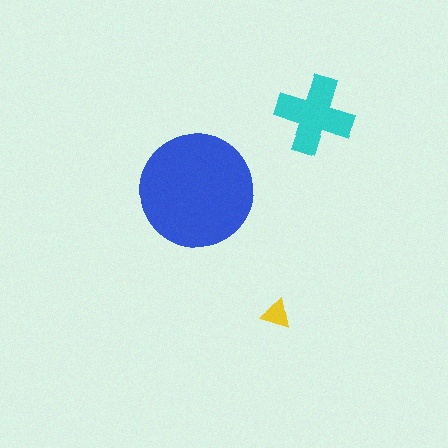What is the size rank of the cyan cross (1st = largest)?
2nd.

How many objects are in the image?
There are 3 objects in the image.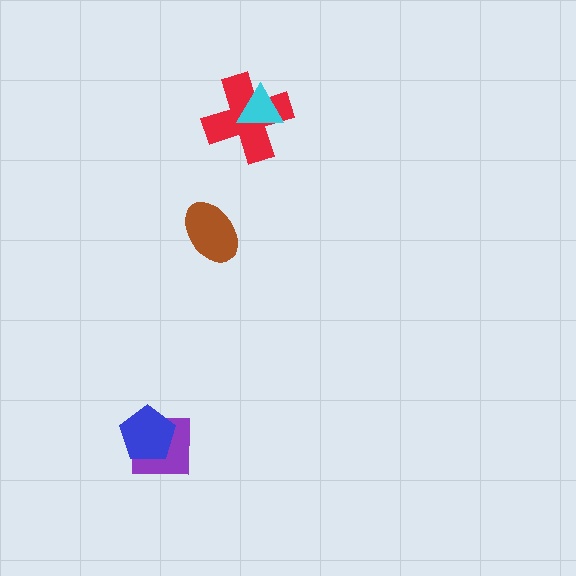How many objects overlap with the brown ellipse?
0 objects overlap with the brown ellipse.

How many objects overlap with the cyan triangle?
1 object overlaps with the cyan triangle.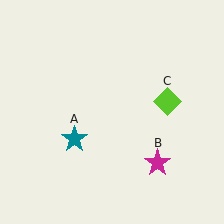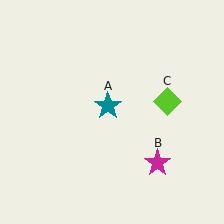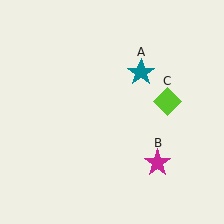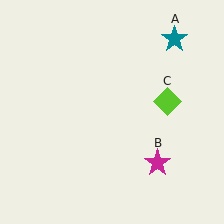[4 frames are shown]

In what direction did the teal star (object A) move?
The teal star (object A) moved up and to the right.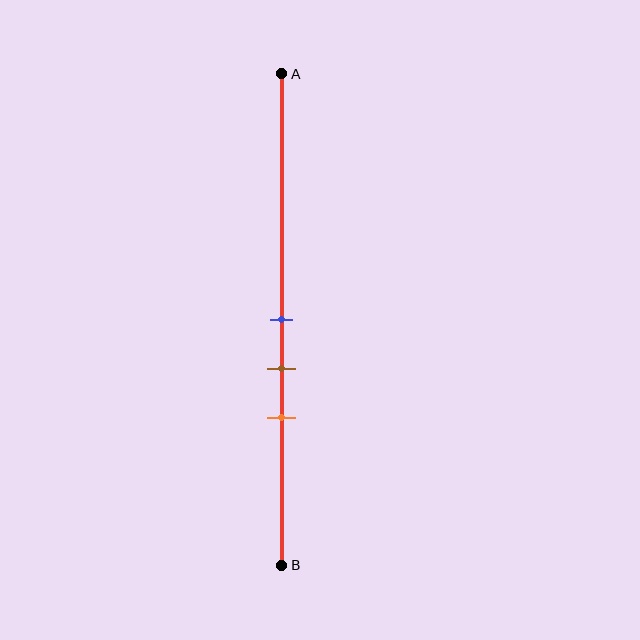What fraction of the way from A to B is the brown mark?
The brown mark is approximately 60% (0.6) of the way from A to B.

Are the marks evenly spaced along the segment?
Yes, the marks are approximately evenly spaced.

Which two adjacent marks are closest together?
The blue and brown marks are the closest adjacent pair.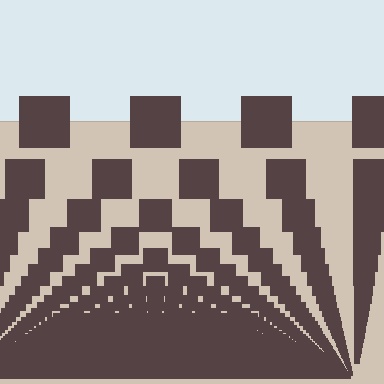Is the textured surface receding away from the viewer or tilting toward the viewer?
The surface appears to tilt toward the viewer. Texture elements get larger and sparser toward the top.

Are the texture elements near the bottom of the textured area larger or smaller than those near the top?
Smaller. The gradient is inverted — elements near the bottom are smaller and denser.